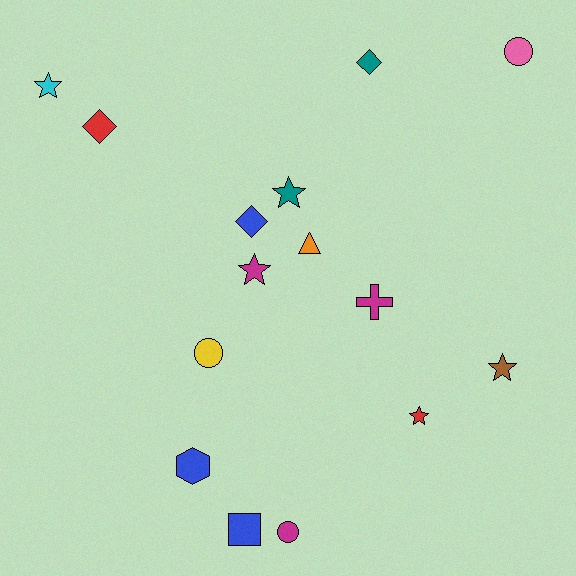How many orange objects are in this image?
There is 1 orange object.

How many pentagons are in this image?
There are no pentagons.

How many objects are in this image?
There are 15 objects.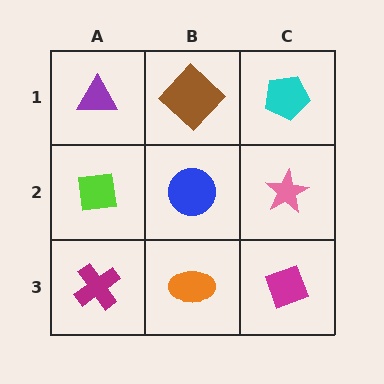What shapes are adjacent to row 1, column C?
A pink star (row 2, column C), a brown diamond (row 1, column B).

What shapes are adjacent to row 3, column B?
A blue circle (row 2, column B), a magenta cross (row 3, column A), a magenta diamond (row 3, column C).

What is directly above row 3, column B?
A blue circle.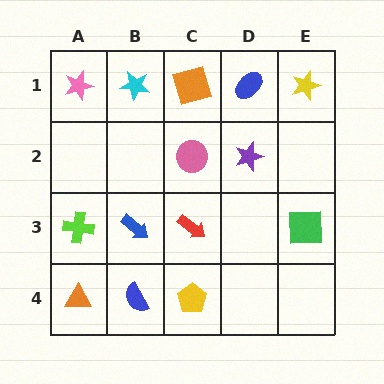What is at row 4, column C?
A yellow pentagon.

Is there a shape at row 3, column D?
No, that cell is empty.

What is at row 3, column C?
A red arrow.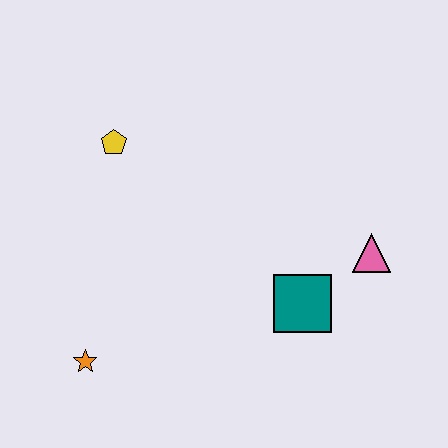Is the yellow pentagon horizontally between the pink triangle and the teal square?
No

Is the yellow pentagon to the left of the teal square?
Yes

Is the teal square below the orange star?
No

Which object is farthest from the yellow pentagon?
The pink triangle is farthest from the yellow pentagon.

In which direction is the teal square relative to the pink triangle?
The teal square is to the left of the pink triangle.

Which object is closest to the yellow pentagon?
The orange star is closest to the yellow pentagon.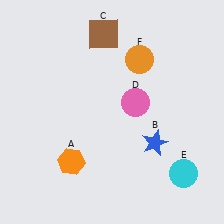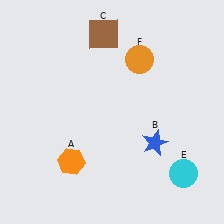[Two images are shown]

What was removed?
The pink circle (D) was removed in Image 2.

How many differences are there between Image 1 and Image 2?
There is 1 difference between the two images.